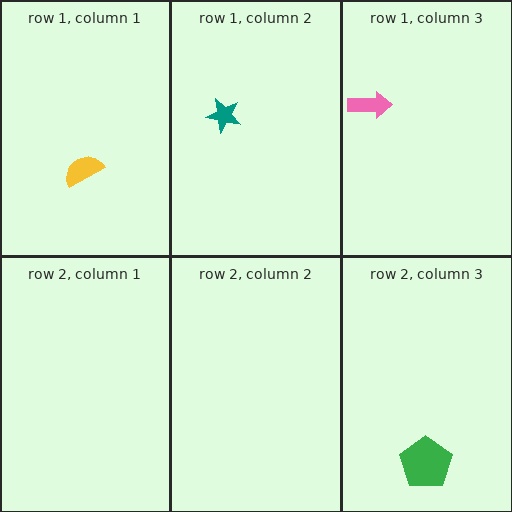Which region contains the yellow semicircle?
The row 1, column 1 region.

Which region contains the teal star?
The row 1, column 2 region.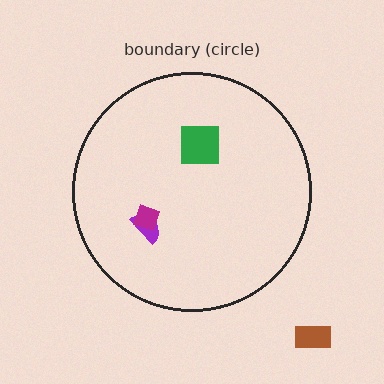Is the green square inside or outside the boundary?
Inside.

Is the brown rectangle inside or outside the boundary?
Outside.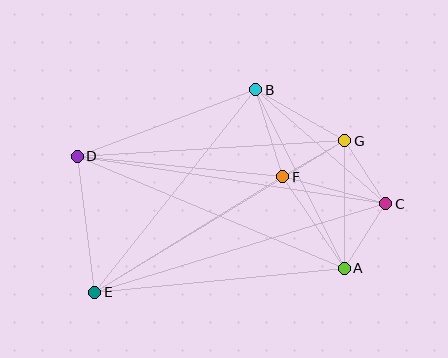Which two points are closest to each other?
Points F and G are closest to each other.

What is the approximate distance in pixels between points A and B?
The distance between A and B is approximately 200 pixels.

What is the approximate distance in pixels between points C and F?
The distance between C and F is approximately 107 pixels.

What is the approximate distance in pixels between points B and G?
The distance between B and G is approximately 103 pixels.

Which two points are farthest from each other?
Points C and D are farthest from each other.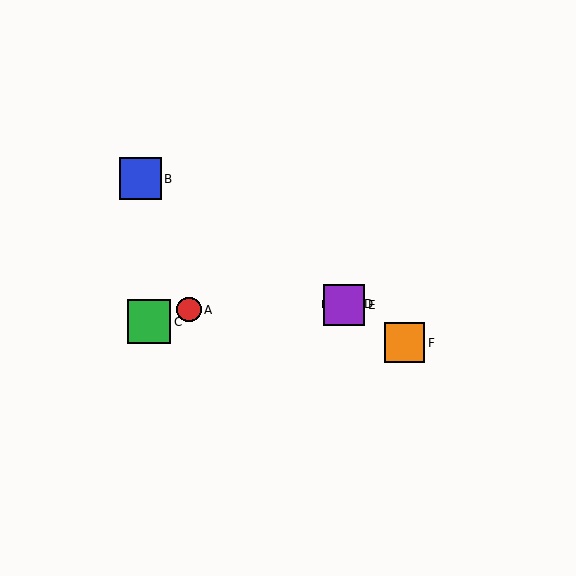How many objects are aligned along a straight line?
4 objects (B, D, E, F) are aligned along a straight line.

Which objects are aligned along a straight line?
Objects B, D, E, F are aligned along a straight line.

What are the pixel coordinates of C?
Object C is at (149, 322).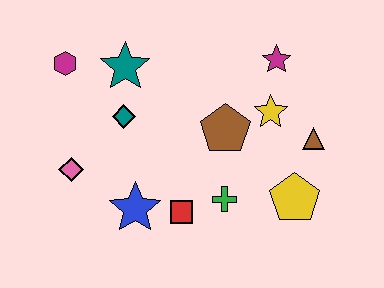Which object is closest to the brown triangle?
The yellow star is closest to the brown triangle.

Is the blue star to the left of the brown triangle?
Yes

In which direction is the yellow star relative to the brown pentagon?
The yellow star is to the right of the brown pentagon.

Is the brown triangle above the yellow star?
No